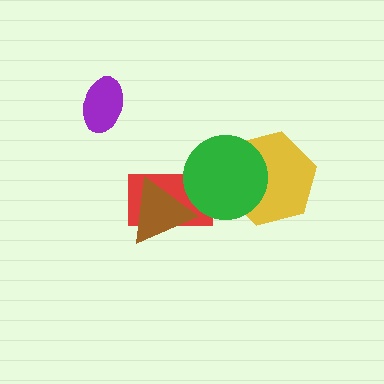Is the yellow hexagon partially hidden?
Yes, it is partially covered by another shape.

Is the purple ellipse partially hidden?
No, no other shape covers it.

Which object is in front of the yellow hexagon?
The green circle is in front of the yellow hexagon.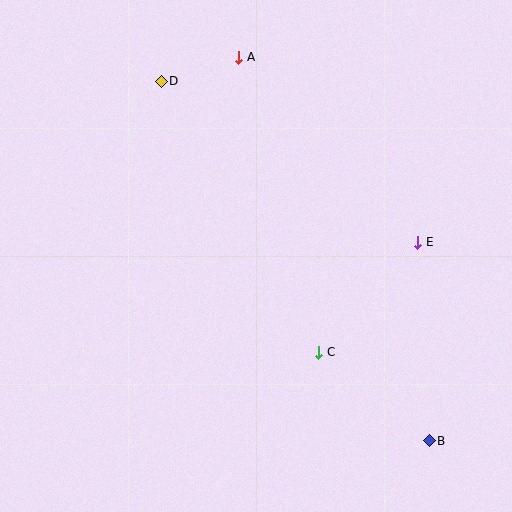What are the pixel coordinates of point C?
Point C is at (319, 352).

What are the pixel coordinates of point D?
Point D is at (161, 81).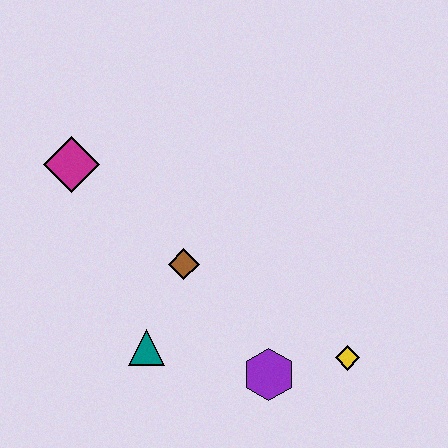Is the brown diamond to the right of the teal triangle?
Yes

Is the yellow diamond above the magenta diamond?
No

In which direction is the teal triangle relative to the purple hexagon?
The teal triangle is to the left of the purple hexagon.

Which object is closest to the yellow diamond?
The purple hexagon is closest to the yellow diamond.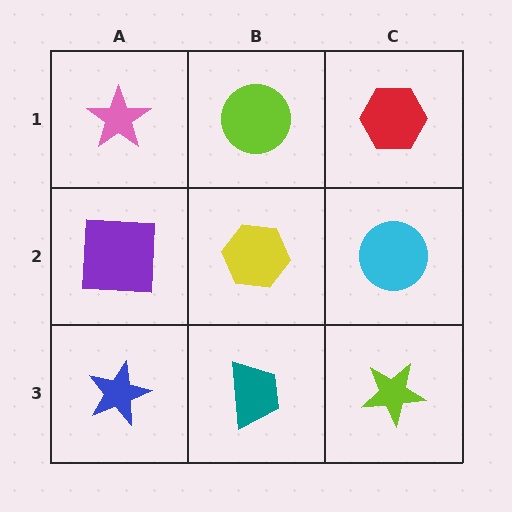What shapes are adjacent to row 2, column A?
A pink star (row 1, column A), a blue star (row 3, column A), a yellow hexagon (row 2, column B).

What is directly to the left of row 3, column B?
A blue star.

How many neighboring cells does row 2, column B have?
4.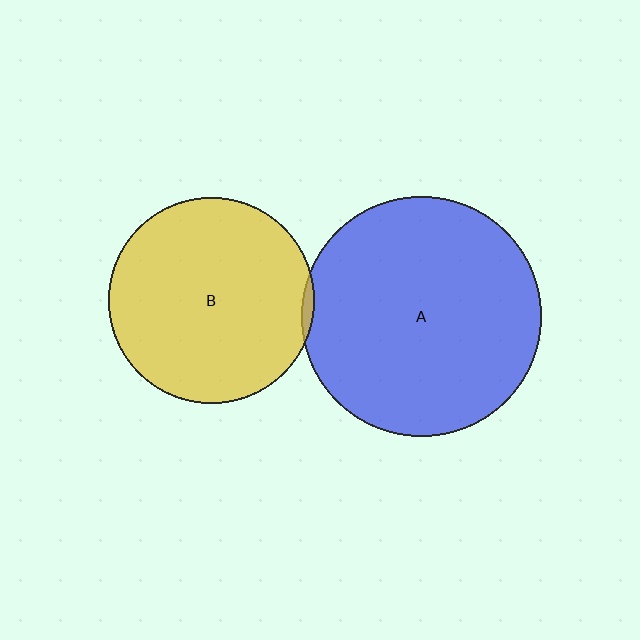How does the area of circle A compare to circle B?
Approximately 1.3 times.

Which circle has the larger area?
Circle A (blue).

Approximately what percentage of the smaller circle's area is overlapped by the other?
Approximately 5%.